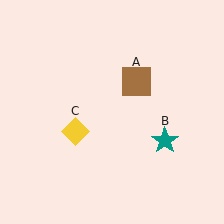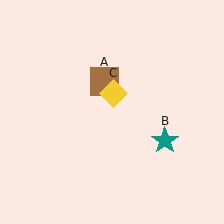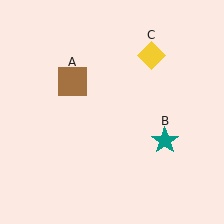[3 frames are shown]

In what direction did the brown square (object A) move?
The brown square (object A) moved left.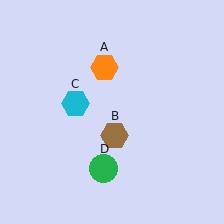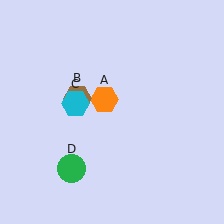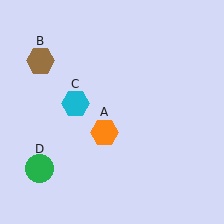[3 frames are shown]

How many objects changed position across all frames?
3 objects changed position: orange hexagon (object A), brown hexagon (object B), green circle (object D).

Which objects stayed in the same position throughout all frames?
Cyan hexagon (object C) remained stationary.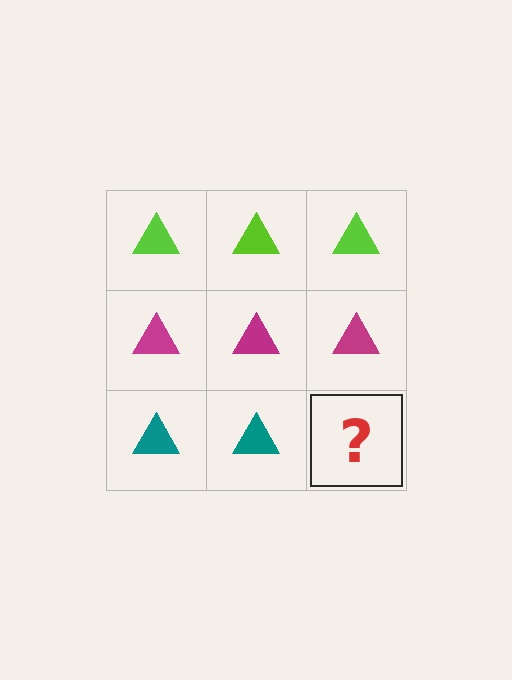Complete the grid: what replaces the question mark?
The question mark should be replaced with a teal triangle.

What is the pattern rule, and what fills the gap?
The rule is that each row has a consistent color. The gap should be filled with a teal triangle.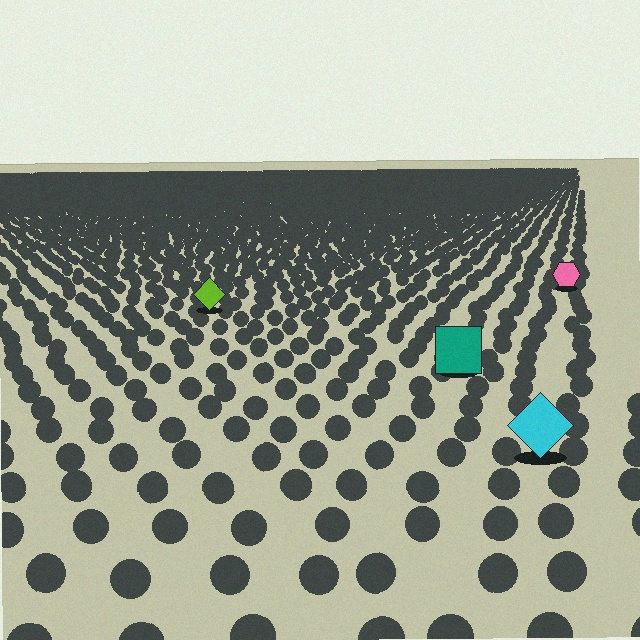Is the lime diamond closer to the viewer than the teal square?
No. The teal square is closer — you can tell from the texture gradient: the ground texture is coarser near it.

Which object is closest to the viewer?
The cyan diamond is closest. The texture marks near it are larger and more spread out.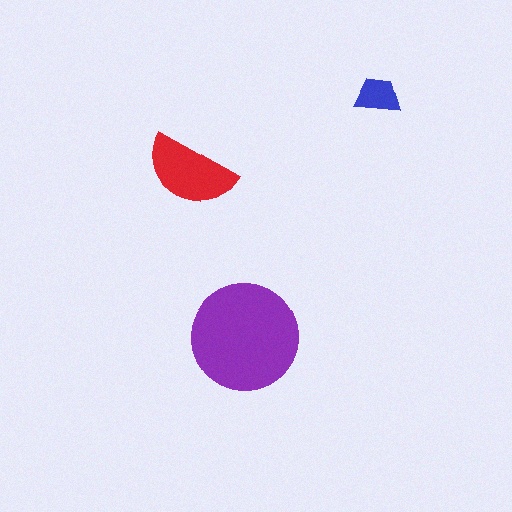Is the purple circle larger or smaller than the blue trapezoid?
Larger.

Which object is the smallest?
The blue trapezoid.